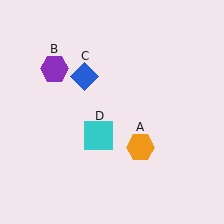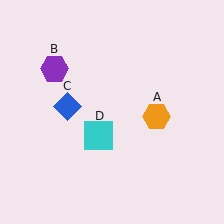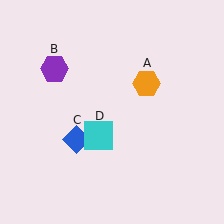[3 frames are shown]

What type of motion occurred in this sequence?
The orange hexagon (object A), blue diamond (object C) rotated counterclockwise around the center of the scene.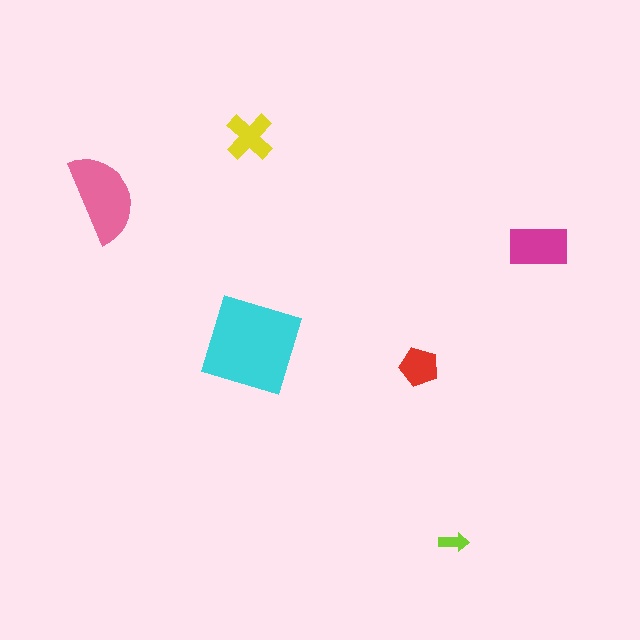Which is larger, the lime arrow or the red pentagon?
The red pentagon.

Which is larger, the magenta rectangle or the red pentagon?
The magenta rectangle.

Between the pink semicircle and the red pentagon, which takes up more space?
The pink semicircle.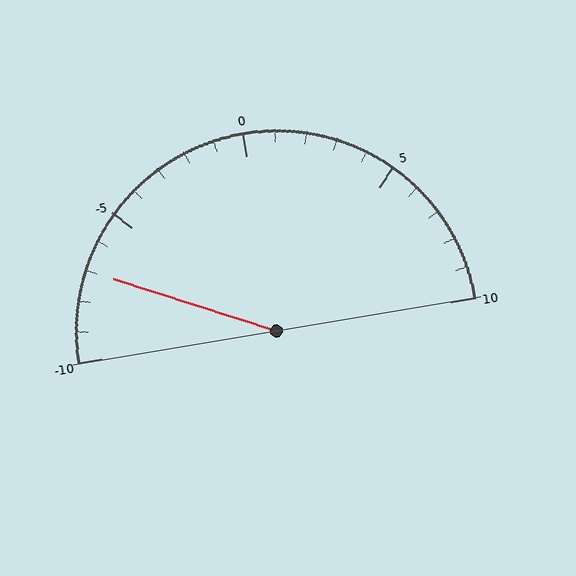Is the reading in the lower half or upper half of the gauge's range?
The reading is in the lower half of the range (-10 to 10).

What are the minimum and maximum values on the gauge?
The gauge ranges from -10 to 10.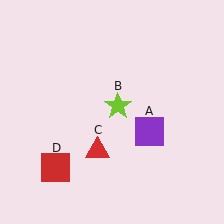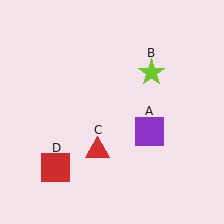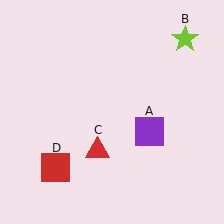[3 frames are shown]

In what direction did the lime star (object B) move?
The lime star (object B) moved up and to the right.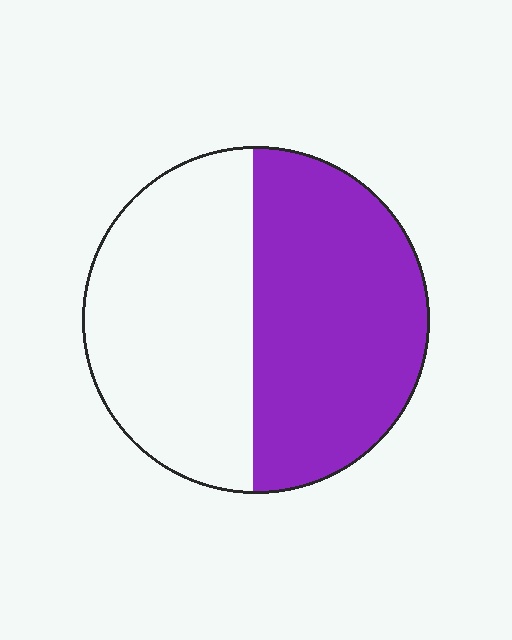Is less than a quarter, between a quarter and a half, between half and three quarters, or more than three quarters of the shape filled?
Between half and three quarters.